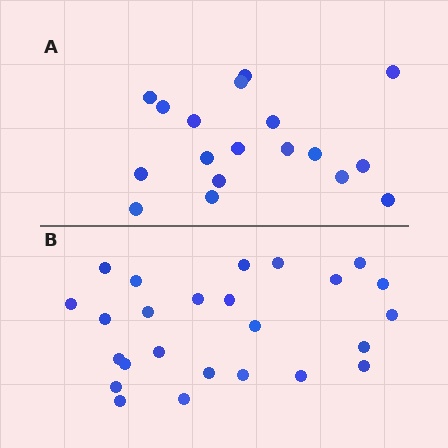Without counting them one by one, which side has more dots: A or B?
Region B (the bottom region) has more dots.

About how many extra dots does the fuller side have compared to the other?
Region B has roughly 8 or so more dots than region A.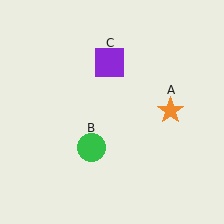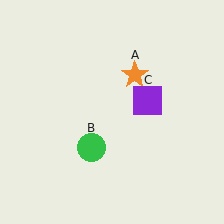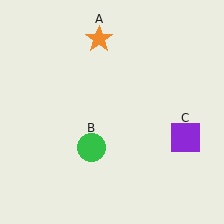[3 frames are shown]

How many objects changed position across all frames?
2 objects changed position: orange star (object A), purple square (object C).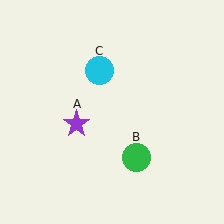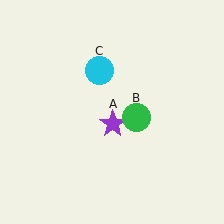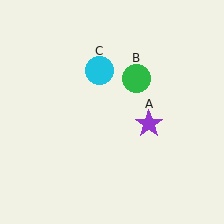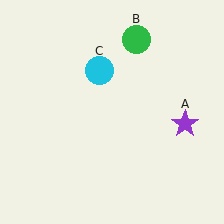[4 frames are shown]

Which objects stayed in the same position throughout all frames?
Cyan circle (object C) remained stationary.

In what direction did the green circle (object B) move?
The green circle (object B) moved up.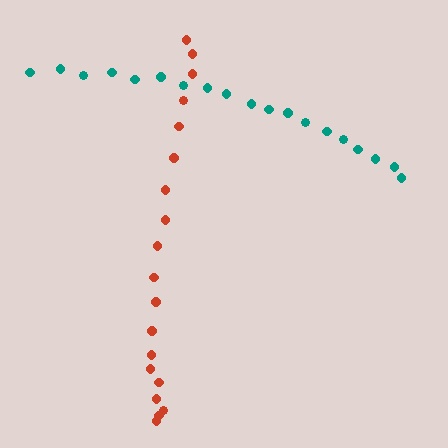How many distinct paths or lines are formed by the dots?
There are 2 distinct paths.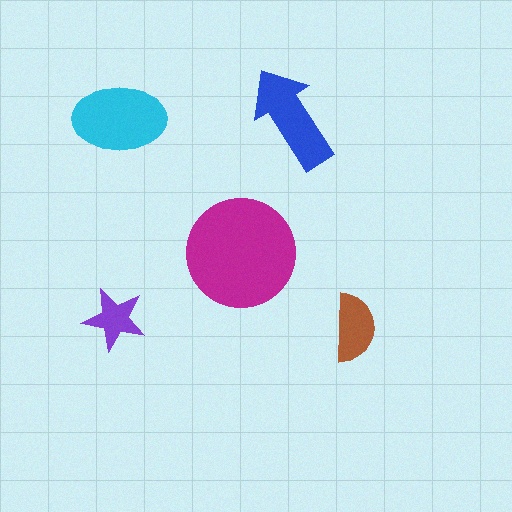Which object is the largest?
The magenta circle.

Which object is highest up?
The blue arrow is topmost.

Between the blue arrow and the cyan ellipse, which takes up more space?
The cyan ellipse.